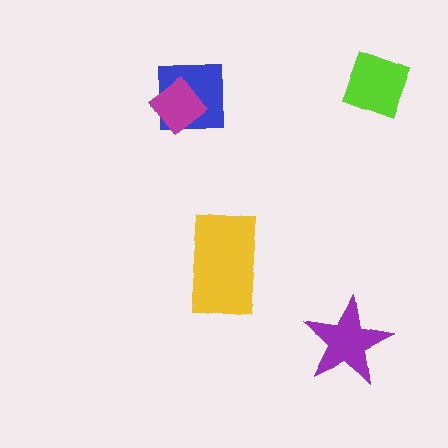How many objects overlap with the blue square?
1 object overlaps with the blue square.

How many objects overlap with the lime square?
0 objects overlap with the lime square.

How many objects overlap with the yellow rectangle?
0 objects overlap with the yellow rectangle.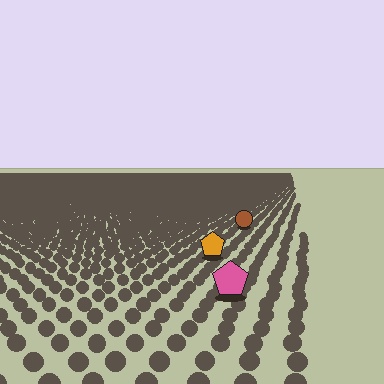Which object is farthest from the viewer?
The brown circle is farthest from the viewer. It appears smaller and the ground texture around it is denser.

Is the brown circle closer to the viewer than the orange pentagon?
No. The orange pentagon is closer — you can tell from the texture gradient: the ground texture is coarser near it.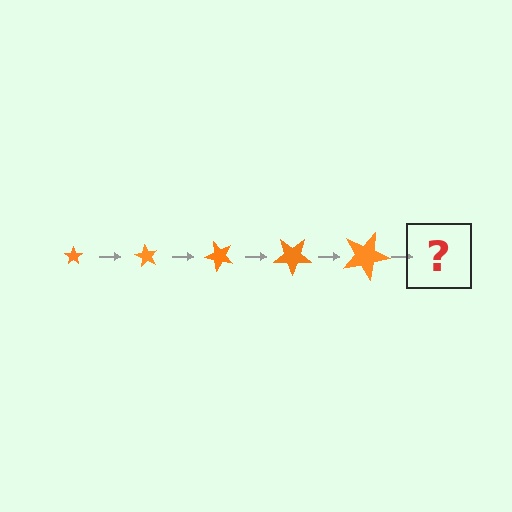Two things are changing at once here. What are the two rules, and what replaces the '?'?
The two rules are that the star grows larger each step and it rotates 60 degrees each step. The '?' should be a star, larger than the previous one and rotated 300 degrees from the start.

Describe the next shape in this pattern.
It should be a star, larger than the previous one and rotated 300 degrees from the start.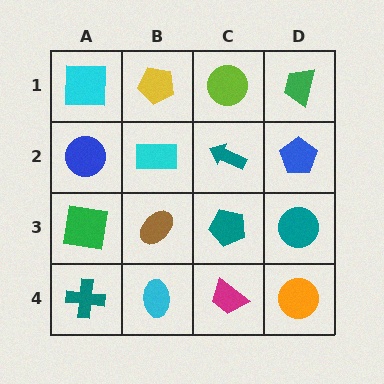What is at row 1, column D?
A green trapezoid.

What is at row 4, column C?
A magenta trapezoid.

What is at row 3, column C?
A teal pentagon.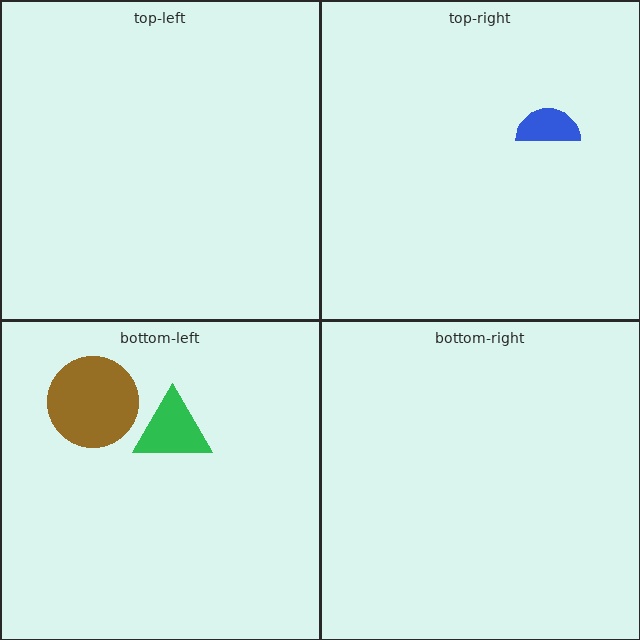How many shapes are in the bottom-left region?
2.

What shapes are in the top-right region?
The blue semicircle.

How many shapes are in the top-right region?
1.